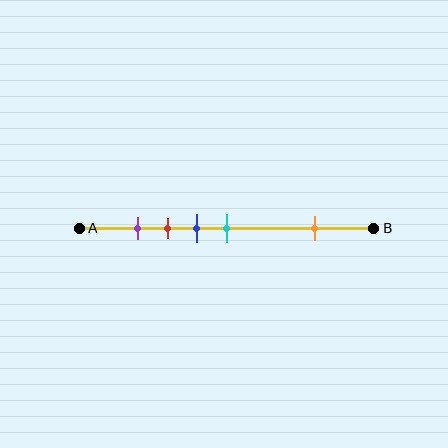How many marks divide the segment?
There are 5 marks dividing the segment.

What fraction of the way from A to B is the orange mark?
The orange mark is approximately 80% (0.8) of the way from A to B.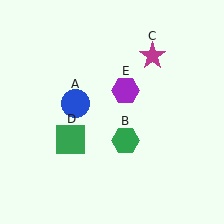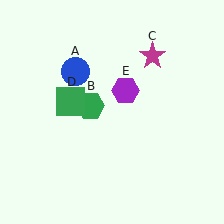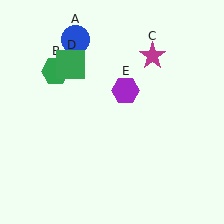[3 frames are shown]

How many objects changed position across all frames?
3 objects changed position: blue circle (object A), green hexagon (object B), green square (object D).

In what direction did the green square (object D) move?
The green square (object D) moved up.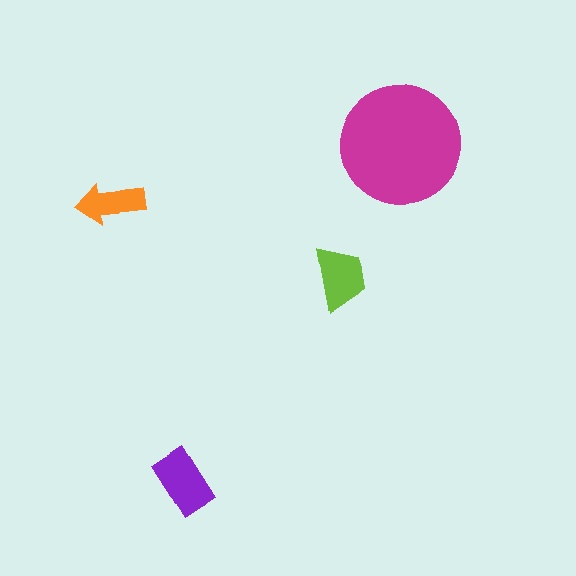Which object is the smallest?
The orange arrow.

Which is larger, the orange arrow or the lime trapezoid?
The lime trapezoid.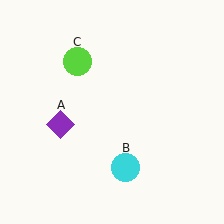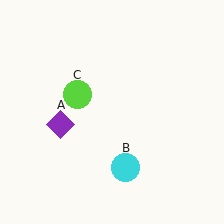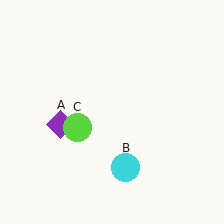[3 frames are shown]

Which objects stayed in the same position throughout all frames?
Purple diamond (object A) and cyan circle (object B) remained stationary.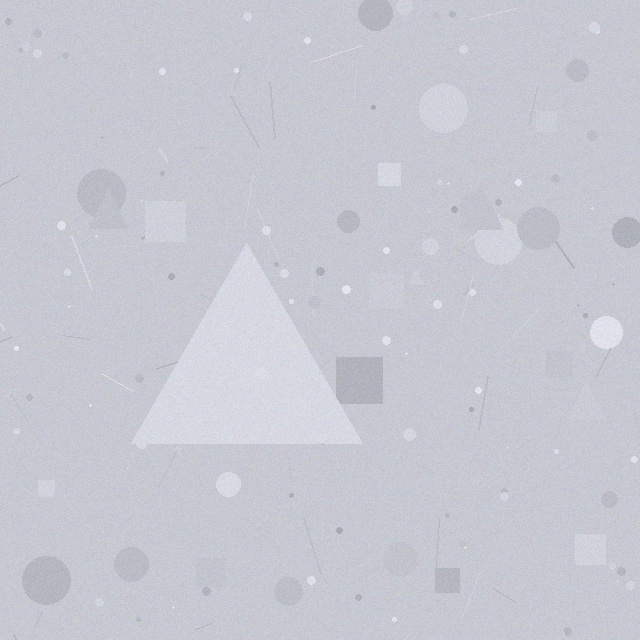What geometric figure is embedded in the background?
A triangle is embedded in the background.